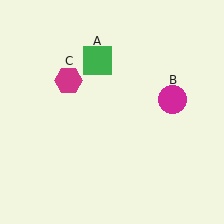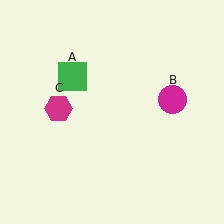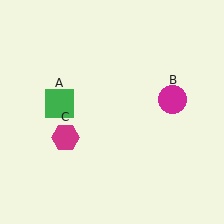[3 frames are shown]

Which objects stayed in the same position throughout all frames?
Magenta circle (object B) remained stationary.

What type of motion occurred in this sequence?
The green square (object A), magenta hexagon (object C) rotated counterclockwise around the center of the scene.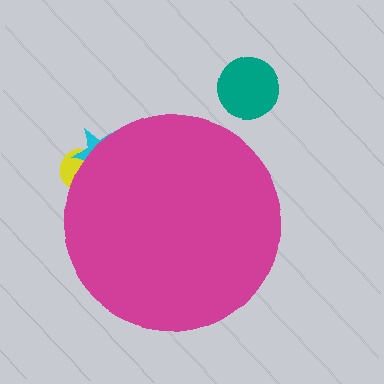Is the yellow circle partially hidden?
Yes, the yellow circle is partially hidden behind the magenta circle.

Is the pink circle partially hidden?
No, the pink circle is fully visible.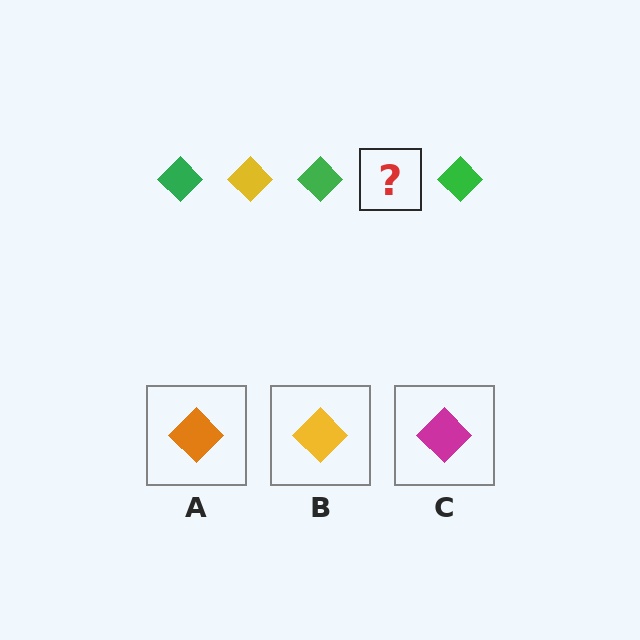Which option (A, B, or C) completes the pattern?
B.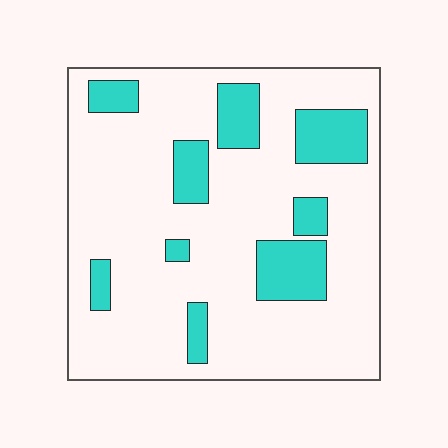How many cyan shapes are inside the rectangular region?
9.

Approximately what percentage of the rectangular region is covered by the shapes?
Approximately 20%.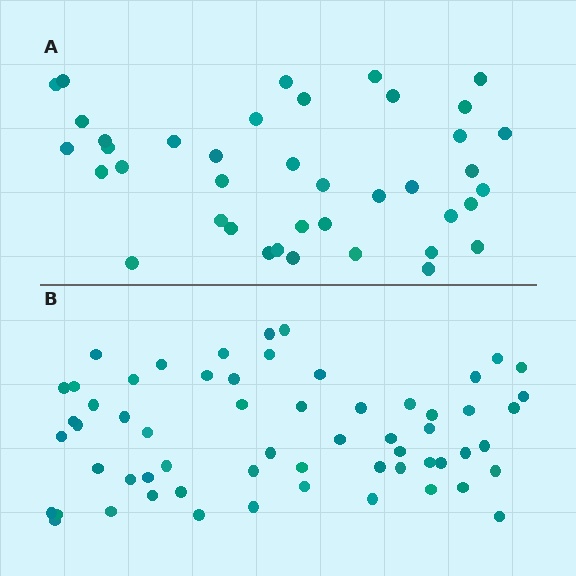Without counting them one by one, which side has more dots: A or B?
Region B (the bottom region) has more dots.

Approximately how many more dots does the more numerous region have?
Region B has approximately 20 more dots than region A.